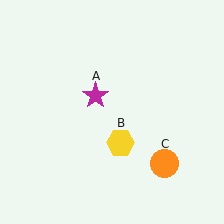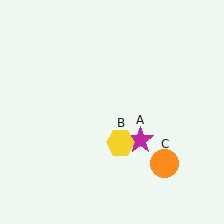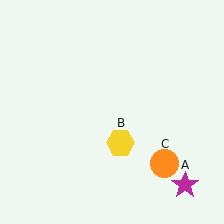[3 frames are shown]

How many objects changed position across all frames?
1 object changed position: magenta star (object A).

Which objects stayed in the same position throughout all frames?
Yellow hexagon (object B) and orange circle (object C) remained stationary.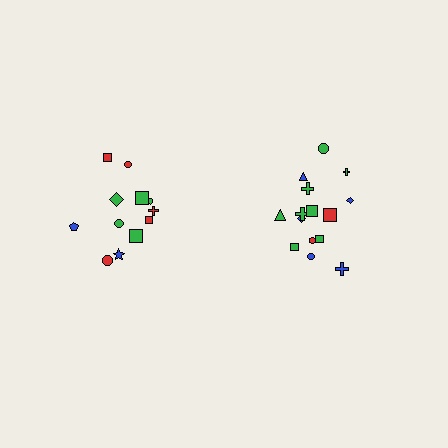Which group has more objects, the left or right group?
The right group.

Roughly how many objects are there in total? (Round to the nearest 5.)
Roughly 25 objects in total.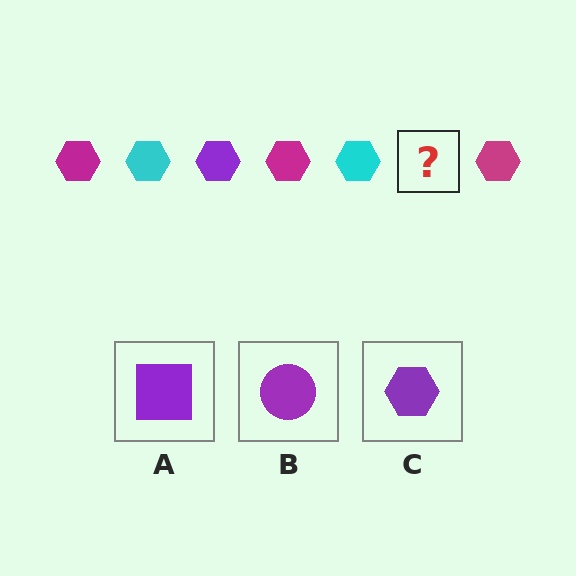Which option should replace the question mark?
Option C.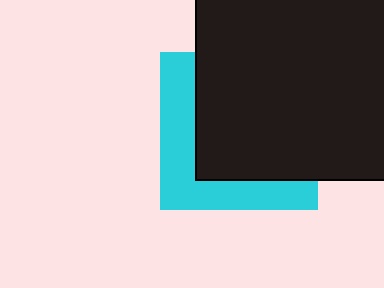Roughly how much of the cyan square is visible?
A small part of it is visible (roughly 36%).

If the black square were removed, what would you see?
You would see the complete cyan square.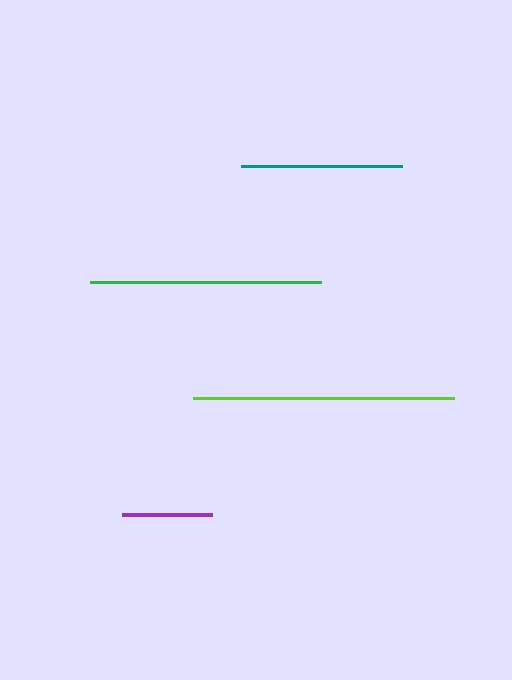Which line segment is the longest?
The lime line is the longest at approximately 261 pixels.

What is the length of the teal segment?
The teal segment is approximately 160 pixels long.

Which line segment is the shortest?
The purple line is the shortest at approximately 90 pixels.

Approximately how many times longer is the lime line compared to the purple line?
The lime line is approximately 2.9 times the length of the purple line.